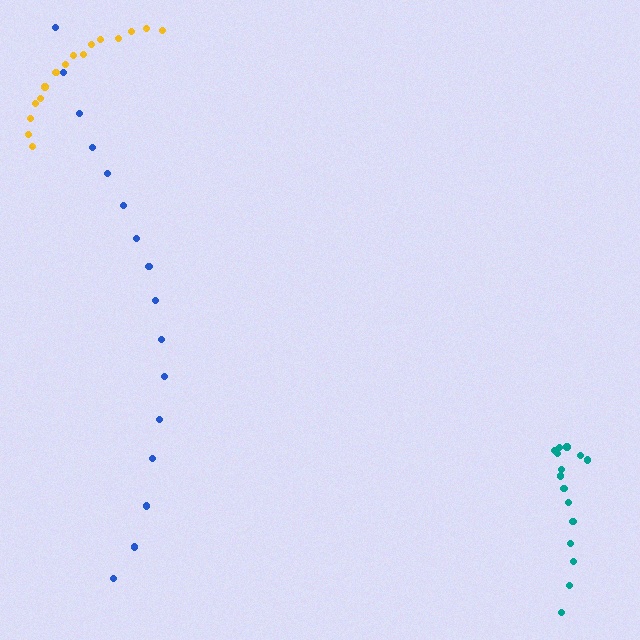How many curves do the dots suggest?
There are 3 distinct paths.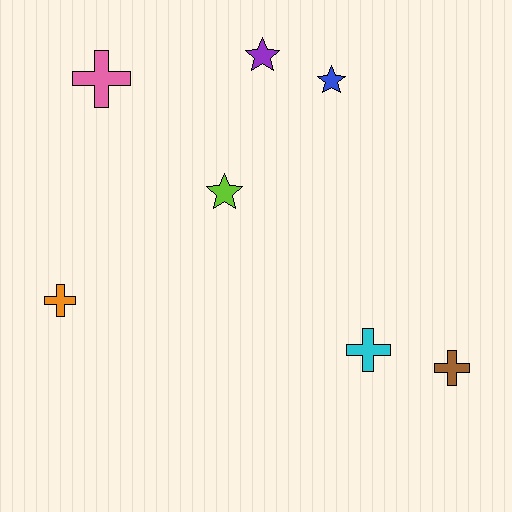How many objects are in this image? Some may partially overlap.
There are 7 objects.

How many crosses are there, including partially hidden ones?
There are 4 crosses.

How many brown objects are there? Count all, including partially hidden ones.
There is 1 brown object.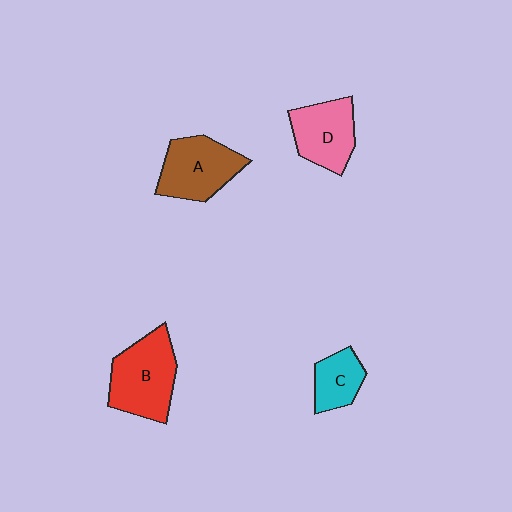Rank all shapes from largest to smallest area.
From largest to smallest: B (red), A (brown), D (pink), C (cyan).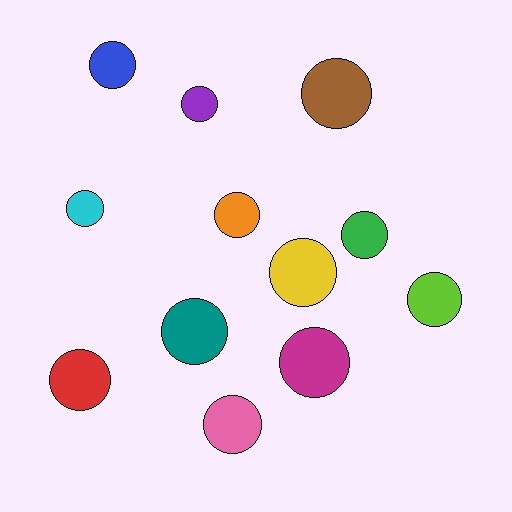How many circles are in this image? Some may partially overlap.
There are 12 circles.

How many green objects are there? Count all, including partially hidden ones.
There is 1 green object.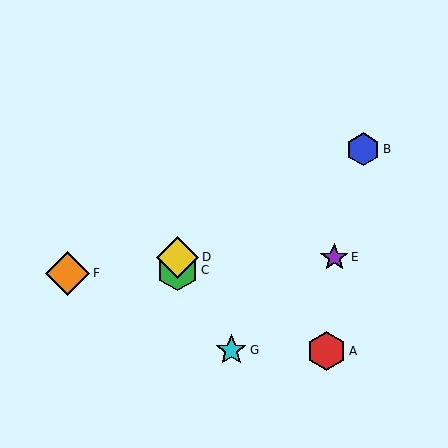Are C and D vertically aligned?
Yes, both are at x≈178.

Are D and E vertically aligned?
No, D is at x≈178 and E is at x≈334.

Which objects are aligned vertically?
Objects C, D are aligned vertically.